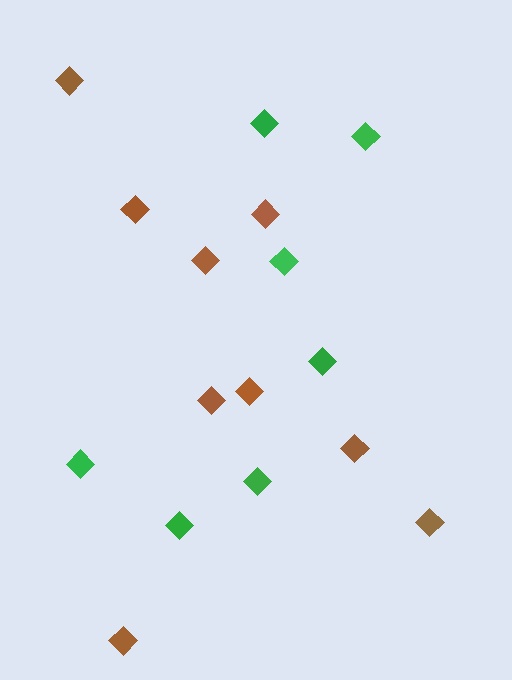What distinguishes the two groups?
There are 2 groups: one group of green diamonds (7) and one group of brown diamonds (9).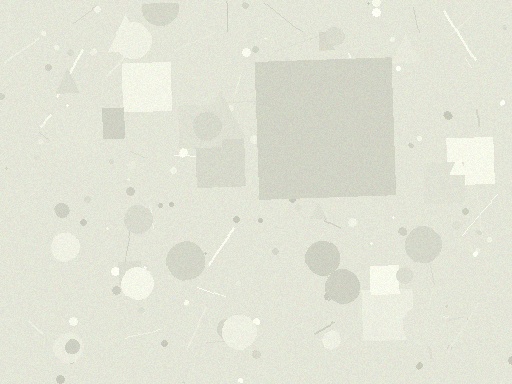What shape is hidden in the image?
A square is hidden in the image.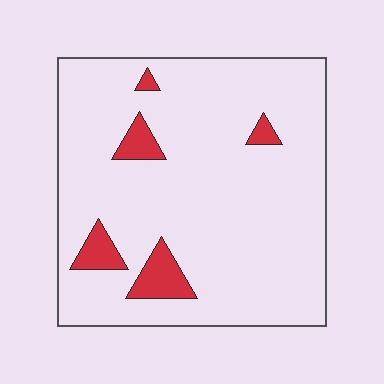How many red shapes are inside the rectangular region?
5.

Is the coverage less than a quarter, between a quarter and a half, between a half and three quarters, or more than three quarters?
Less than a quarter.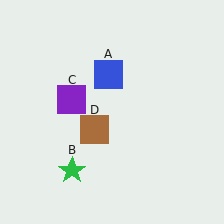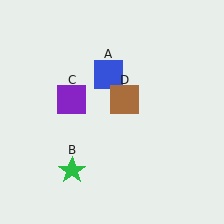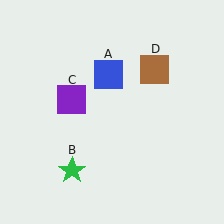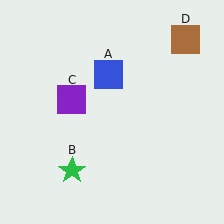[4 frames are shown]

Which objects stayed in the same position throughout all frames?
Blue square (object A) and green star (object B) and purple square (object C) remained stationary.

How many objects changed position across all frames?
1 object changed position: brown square (object D).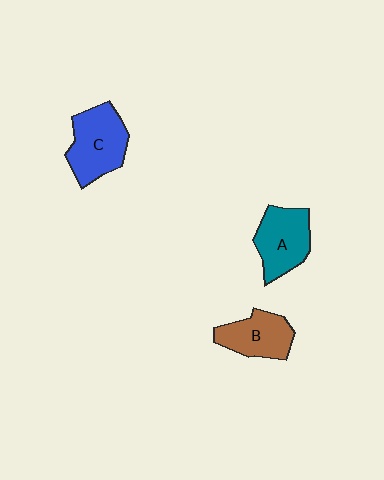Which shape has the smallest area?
Shape B (brown).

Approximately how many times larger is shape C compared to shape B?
Approximately 1.3 times.